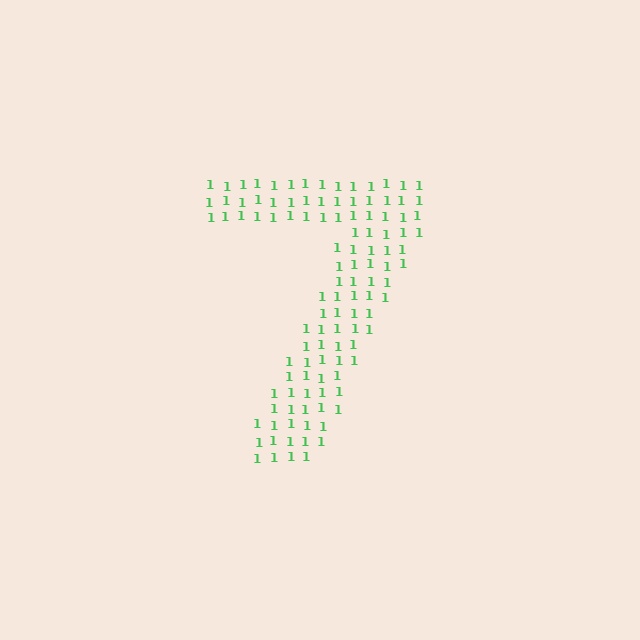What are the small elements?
The small elements are digit 1's.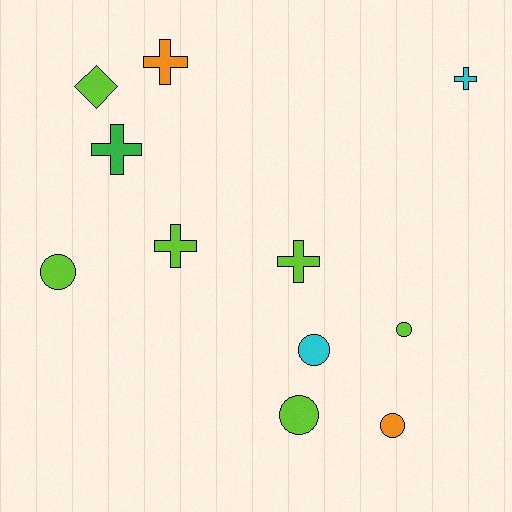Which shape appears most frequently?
Circle, with 5 objects.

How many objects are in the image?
There are 11 objects.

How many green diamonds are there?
There are no green diamonds.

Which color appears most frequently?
Lime, with 6 objects.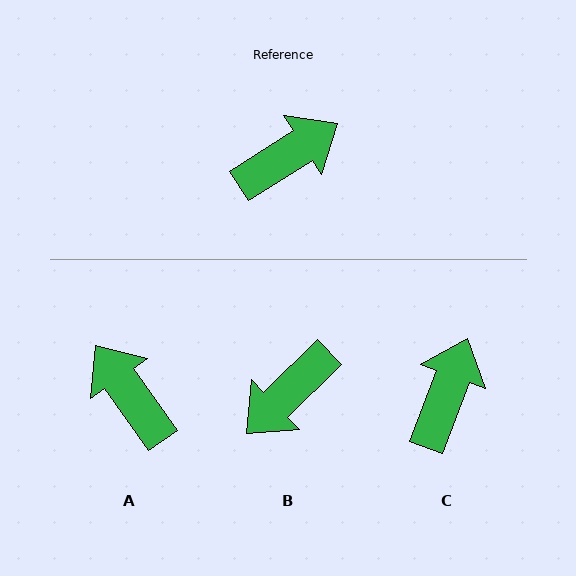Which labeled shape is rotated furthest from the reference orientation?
B, about 168 degrees away.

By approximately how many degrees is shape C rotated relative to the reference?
Approximately 37 degrees counter-clockwise.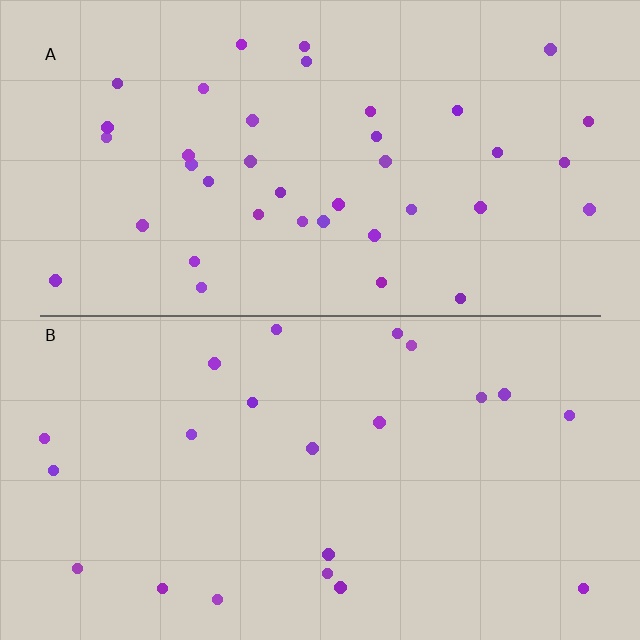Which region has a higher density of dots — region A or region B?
A (the top).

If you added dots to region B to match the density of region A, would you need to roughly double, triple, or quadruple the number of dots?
Approximately double.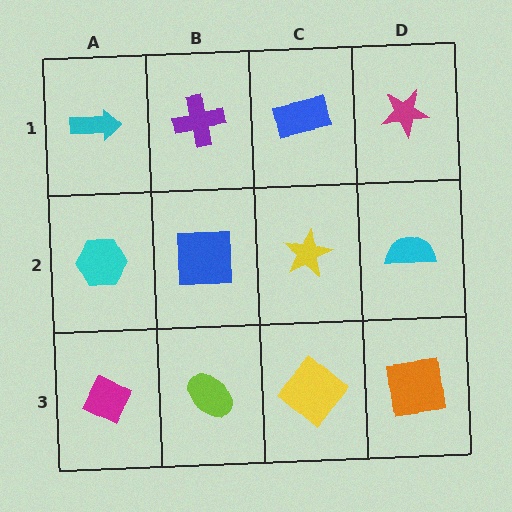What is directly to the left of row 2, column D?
A yellow star.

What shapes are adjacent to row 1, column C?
A yellow star (row 2, column C), a purple cross (row 1, column B), a magenta star (row 1, column D).